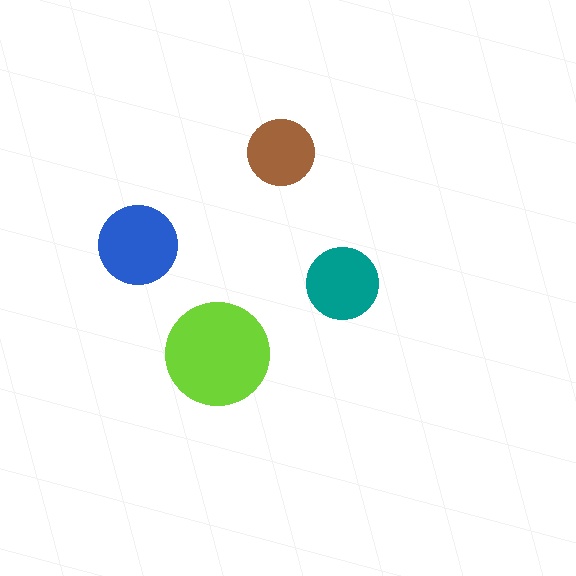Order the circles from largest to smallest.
the lime one, the blue one, the teal one, the brown one.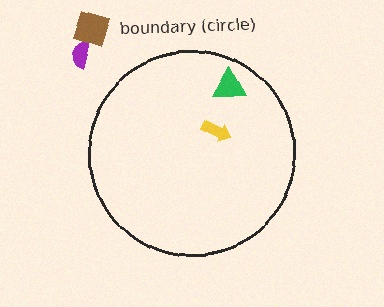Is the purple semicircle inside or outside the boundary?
Outside.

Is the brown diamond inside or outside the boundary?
Outside.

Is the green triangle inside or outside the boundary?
Inside.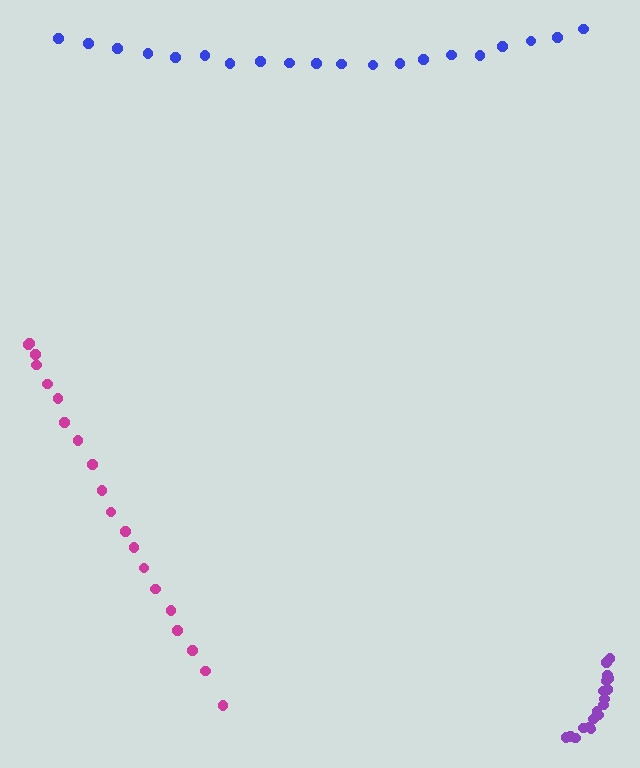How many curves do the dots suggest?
There are 3 distinct paths.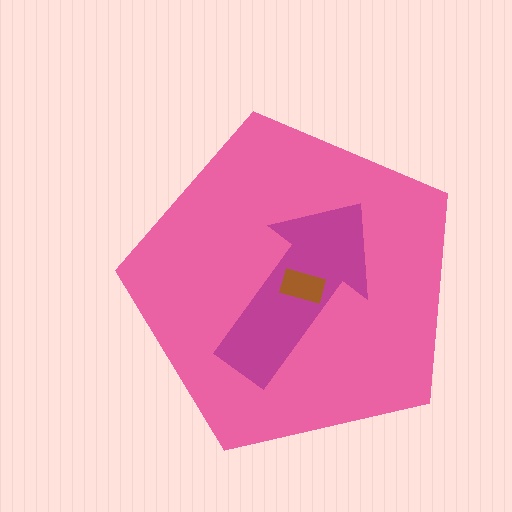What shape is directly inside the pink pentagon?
The magenta arrow.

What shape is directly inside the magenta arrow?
The brown rectangle.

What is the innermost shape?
The brown rectangle.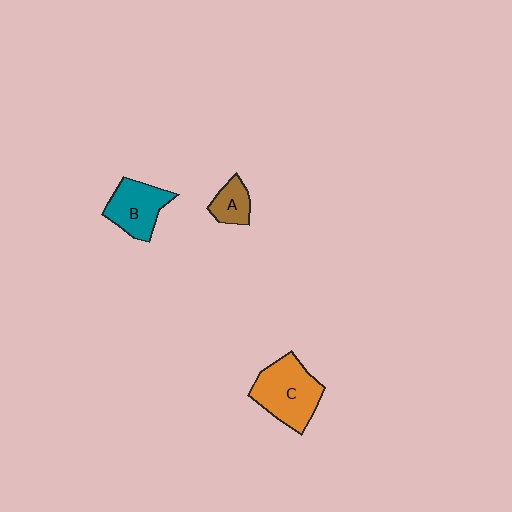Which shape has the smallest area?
Shape A (brown).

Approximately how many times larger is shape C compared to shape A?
Approximately 2.4 times.